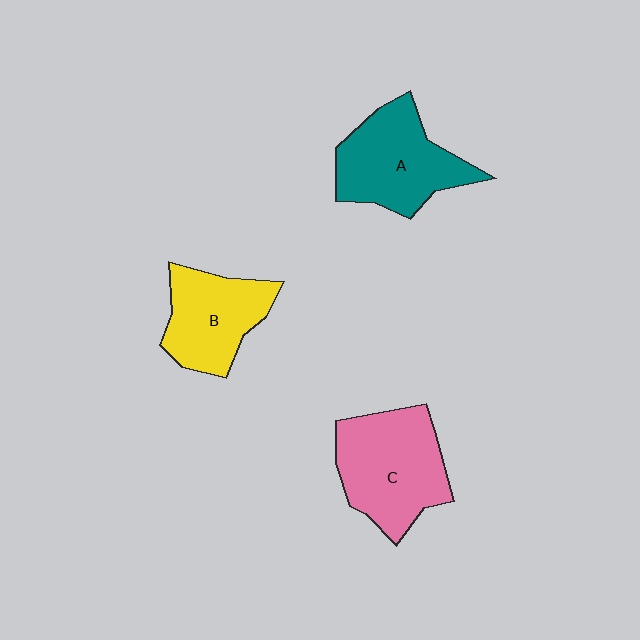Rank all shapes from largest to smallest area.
From largest to smallest: C (pink), A (teal), B (yellow).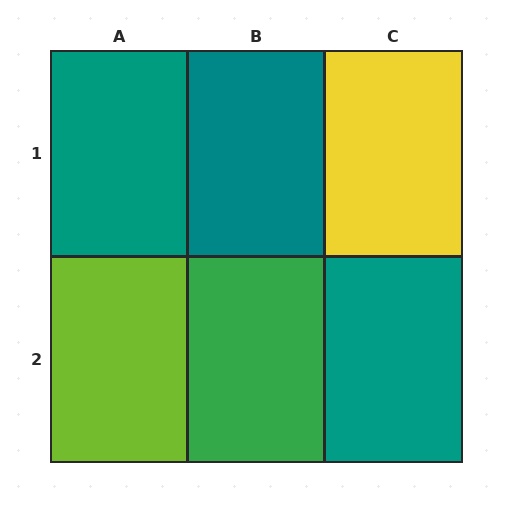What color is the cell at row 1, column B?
Teal.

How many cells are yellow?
1 cell is yellow.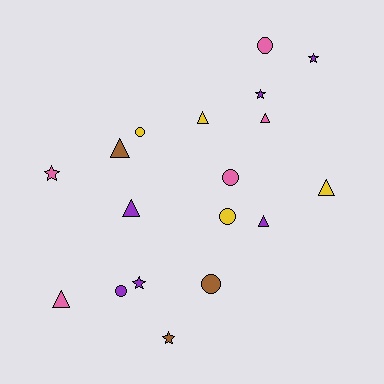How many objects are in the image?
There are 18 objects.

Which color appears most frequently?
Purple, with 6 objects.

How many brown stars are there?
There is 1 brown star.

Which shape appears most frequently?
Triangle, with 7 objects.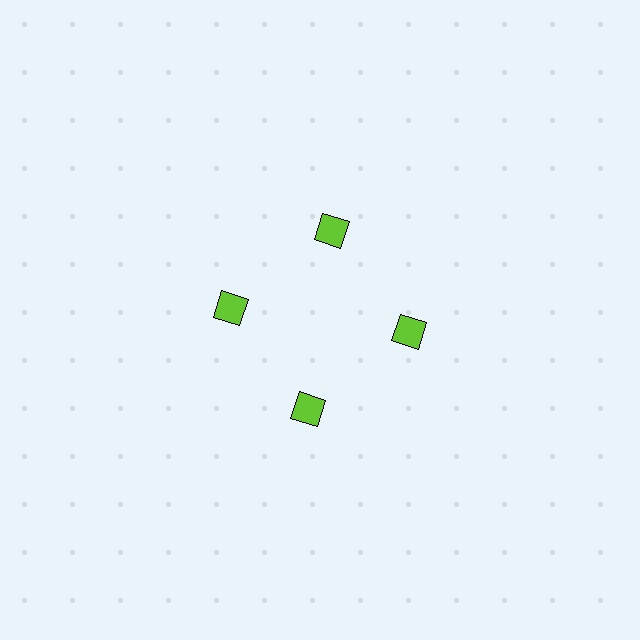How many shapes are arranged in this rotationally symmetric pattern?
There are 4 shapes, arranged in 4 groups of 1.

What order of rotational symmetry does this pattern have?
This pattern has 4-fold rotational symmetry.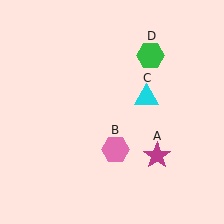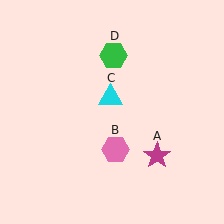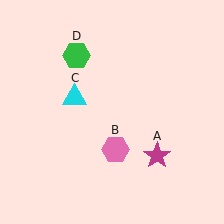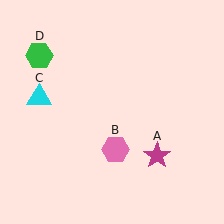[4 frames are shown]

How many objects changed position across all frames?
2 objects changed position: cyan triangle (object C), green hexagon (object D).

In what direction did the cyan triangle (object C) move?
The cyan triangle (object C) moved left.